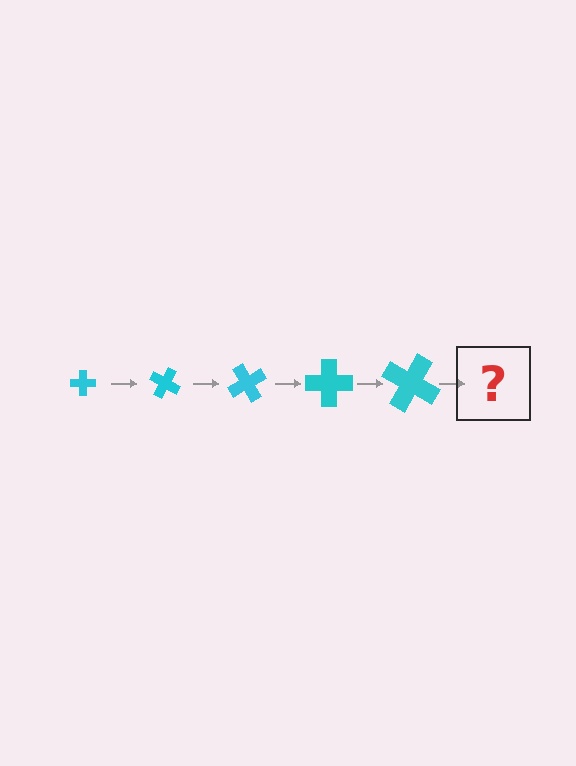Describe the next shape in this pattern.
It should be a cross, larger than the previous one and rotated 150 degrees from the start.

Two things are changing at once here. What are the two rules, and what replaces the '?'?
The two rules are that the cross grows larger each step and it rotates 30 degrees each step. The '?' should be a cross, larger than the previous one and rotated 150 degrees from the start.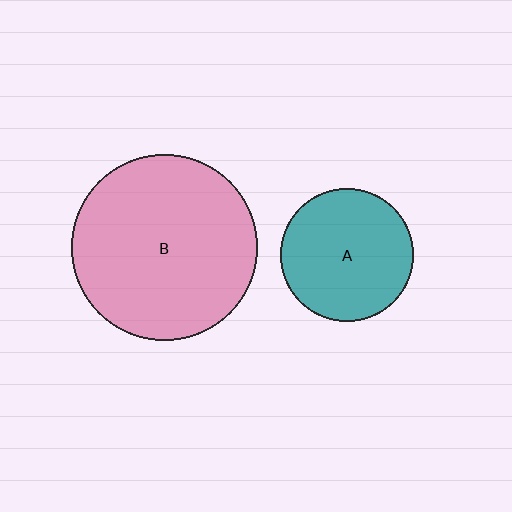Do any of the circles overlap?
No, none of the circles overlap.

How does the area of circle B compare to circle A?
Approximately 1.9 times.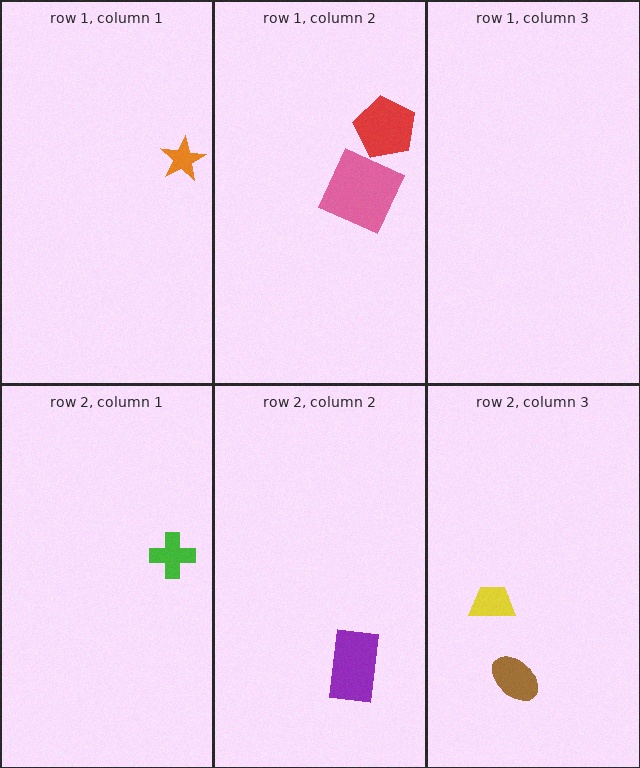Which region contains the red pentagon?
The row 1, column 2 region.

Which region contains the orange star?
The row 1, column 1 region.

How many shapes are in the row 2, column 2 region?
1.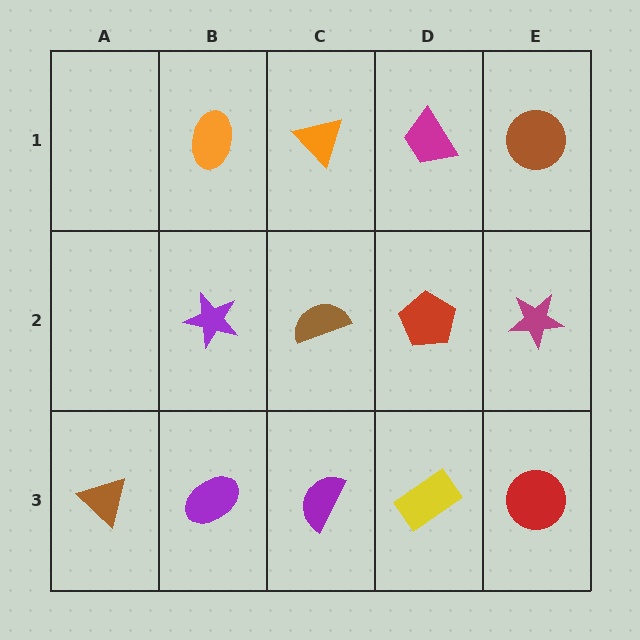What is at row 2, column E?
A magenta star.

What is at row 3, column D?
A yellow rectangle.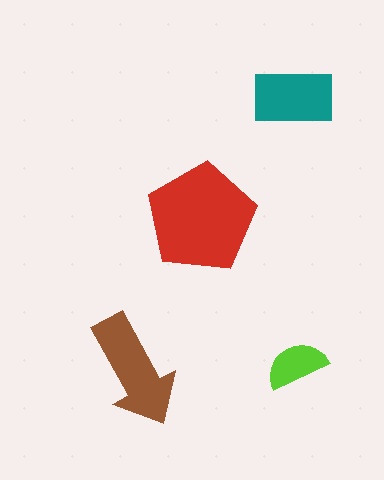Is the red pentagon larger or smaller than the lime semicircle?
Larger.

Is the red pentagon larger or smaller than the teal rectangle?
Larger.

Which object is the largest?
The red pentagon.